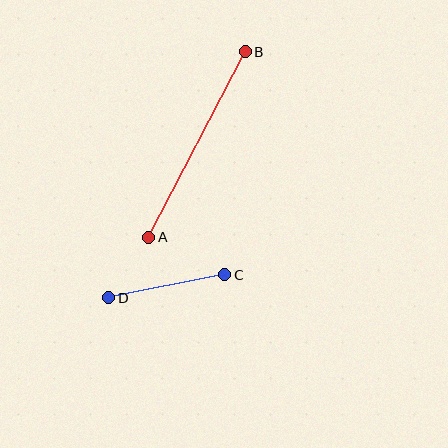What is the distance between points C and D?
The distance is approximately 119 pixels.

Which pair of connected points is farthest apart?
Points A and B are farthest apart.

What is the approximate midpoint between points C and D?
The midpoint is at approximately (167, 286) pixels.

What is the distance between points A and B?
The distance is approximately 209 pixels.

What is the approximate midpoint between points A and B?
The midpoint is at approximately (197, 145) pixels.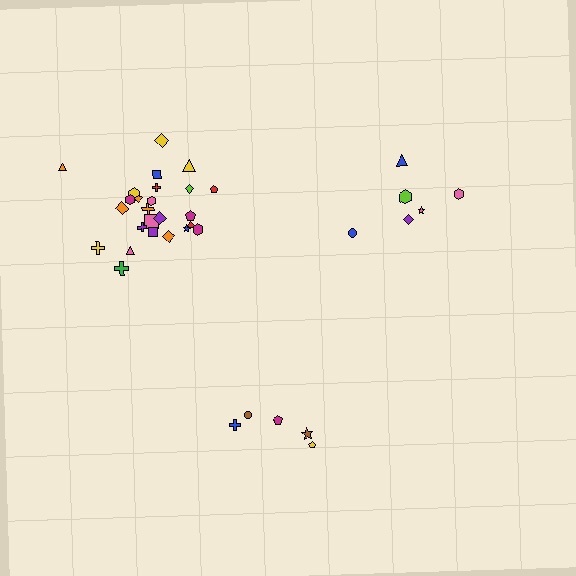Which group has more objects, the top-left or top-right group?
The top-left group.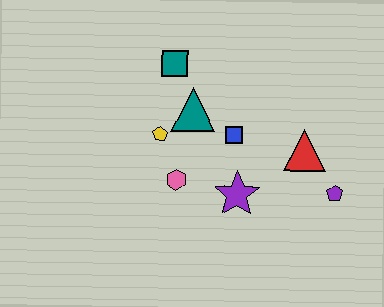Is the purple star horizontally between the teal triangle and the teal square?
No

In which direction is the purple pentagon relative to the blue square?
The purple pentagon is to the right of the blue square.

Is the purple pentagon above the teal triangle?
No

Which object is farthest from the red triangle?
The teal square is farthest from the red triangle.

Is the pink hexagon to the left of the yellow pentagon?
No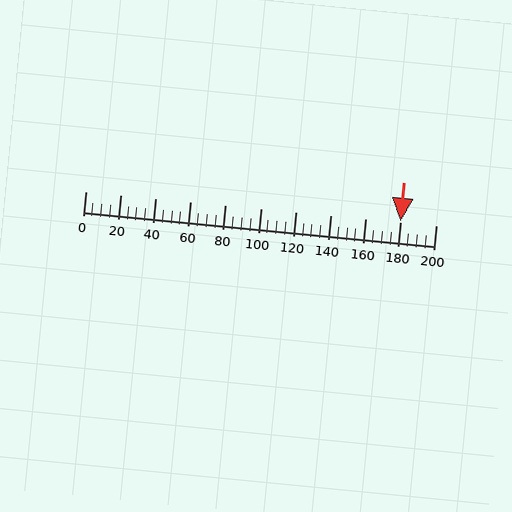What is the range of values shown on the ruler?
The ruler shows values from 0 to 200.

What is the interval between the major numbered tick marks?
The major tick marks are spaced 20 units apart.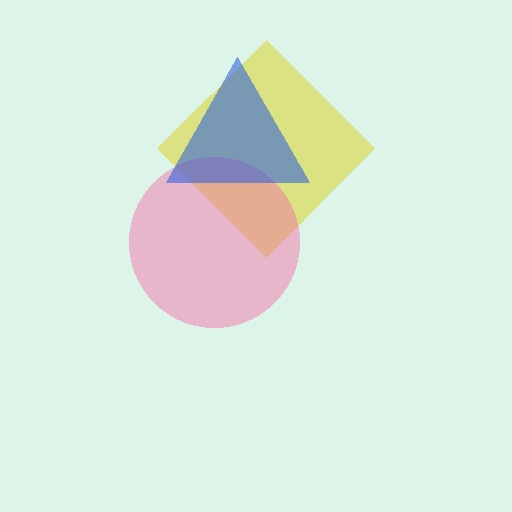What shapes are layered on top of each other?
The layered shapes are: a yellow diamond, a pink circle, a blue triangle.